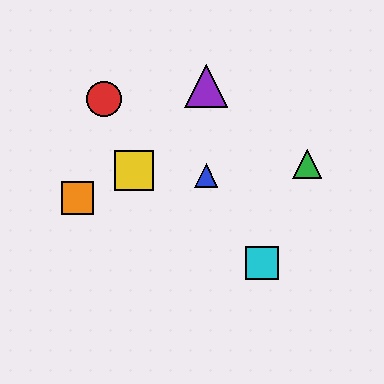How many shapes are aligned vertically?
2 shapes (the blue triangle, the purple triangle) are aligned vertically.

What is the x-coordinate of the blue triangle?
The blue triangle is at x≈206.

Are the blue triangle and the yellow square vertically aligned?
No, the blue triangle is at x≈206 and the yellow square is at x≈134.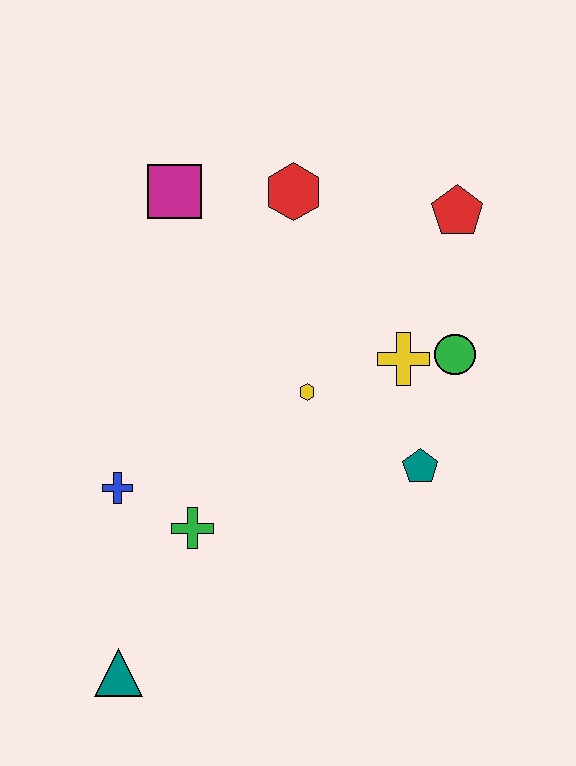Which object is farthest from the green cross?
The red pentagon is farthest from the green cross.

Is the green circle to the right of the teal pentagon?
Yes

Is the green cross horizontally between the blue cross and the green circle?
Yes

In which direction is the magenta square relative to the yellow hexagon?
The magenta square is above the yellow hexagon.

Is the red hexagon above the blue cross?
Yes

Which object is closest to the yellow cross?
The green circle is closest to the yellow cross.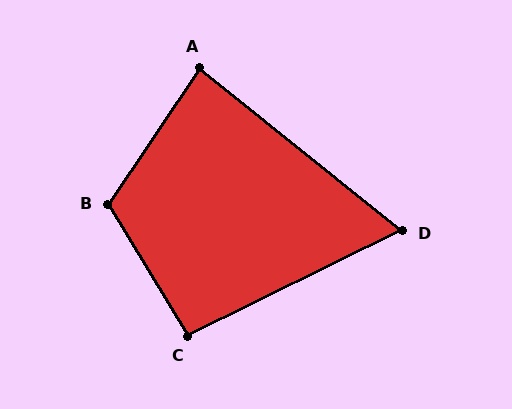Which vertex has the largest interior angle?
B, at approximately 115 degrees.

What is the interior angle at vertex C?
Approximately 95 degrees (approximately right).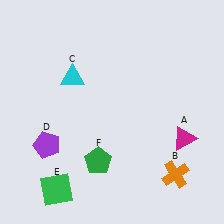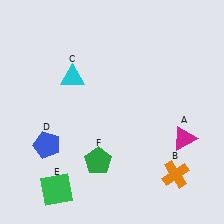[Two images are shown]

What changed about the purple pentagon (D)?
In Image 1, D is purple. In Image 2, it changed to blue.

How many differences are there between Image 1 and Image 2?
There is 1 difference between the two images.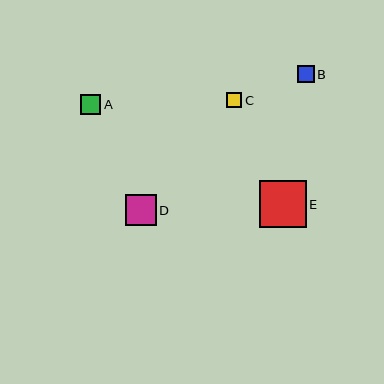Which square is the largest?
Square E is the largest with a size of approximately 47 pixels.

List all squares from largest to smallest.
From largest to smallest: E, D, A, B, C.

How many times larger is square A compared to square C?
Square A is approximately 1.3 times the size of square C.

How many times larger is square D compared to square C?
Square D is approximately 2.0 times the size of square C.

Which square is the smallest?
Square C is the smallest with a size of approximately 15 pixels.